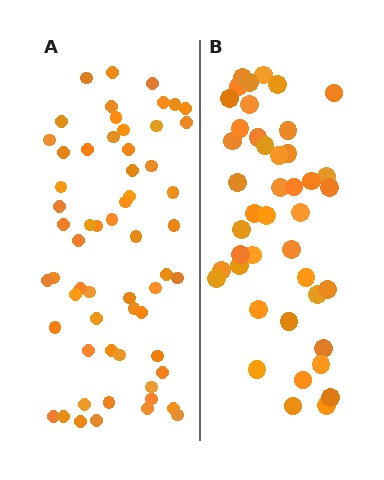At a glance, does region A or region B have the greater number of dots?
Region A (the left region) has more dots.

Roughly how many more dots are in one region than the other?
Region A has approximately 15 more dots than region B.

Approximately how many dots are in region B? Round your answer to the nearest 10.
About 40 dots. (The exact count is 43, which rounds to 40.)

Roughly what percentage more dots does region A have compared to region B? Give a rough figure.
About 40% more.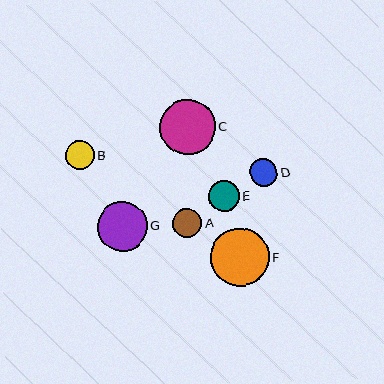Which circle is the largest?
Circle F is the largest with a size of approximately 58 pixels.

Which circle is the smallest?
Circle D is the smallest with a size of approximately 27 pixels.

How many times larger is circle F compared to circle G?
Circle F is approximately 1.2 times the size of circle G.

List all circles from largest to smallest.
From largest to smallest: F, C, G, E, A, B, D.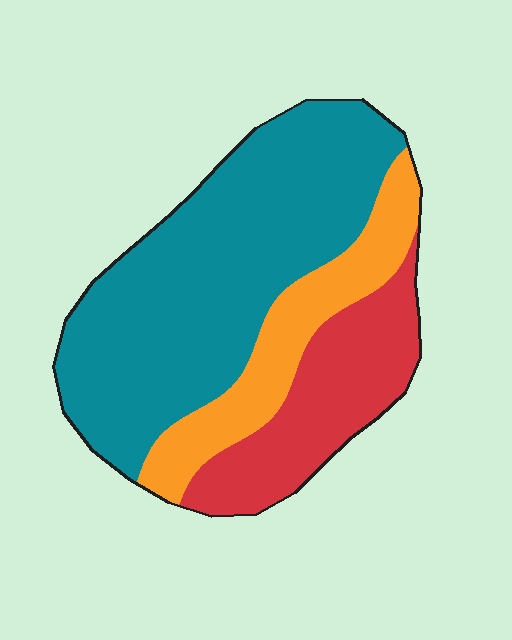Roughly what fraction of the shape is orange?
Orange takes up about one fifth (1/5) of the shape.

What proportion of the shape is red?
Red covers about 25% of the shape.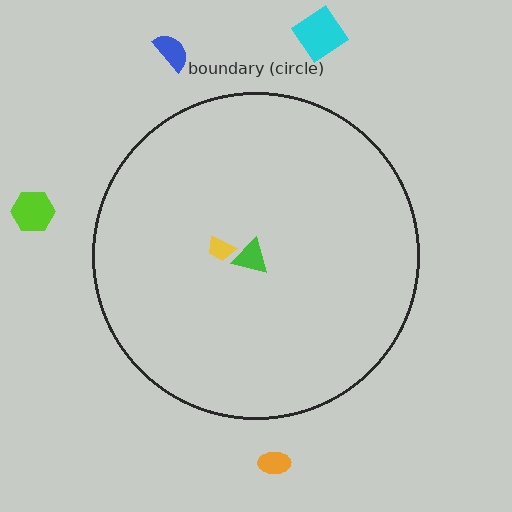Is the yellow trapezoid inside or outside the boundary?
Inside.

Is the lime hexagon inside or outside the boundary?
Outside.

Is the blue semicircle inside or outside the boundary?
Outside.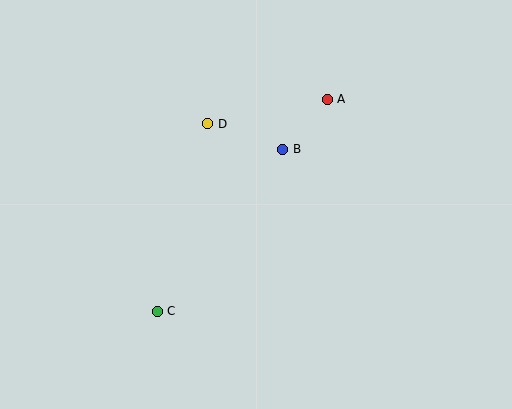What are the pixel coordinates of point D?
Point D is at (208, 124).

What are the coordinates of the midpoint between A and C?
The midpoint between A and C is at (242, 205).